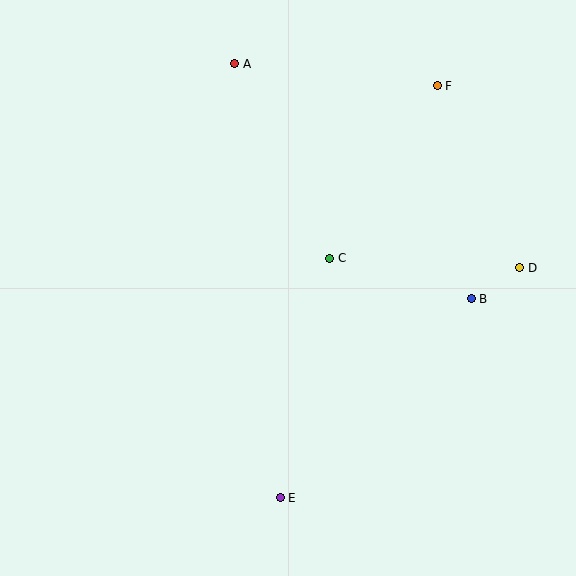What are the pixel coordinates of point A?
Point A is at (235, 64).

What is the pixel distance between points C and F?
The distance between C and F is 203 pixels.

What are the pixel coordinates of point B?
Point B is at (471, 299).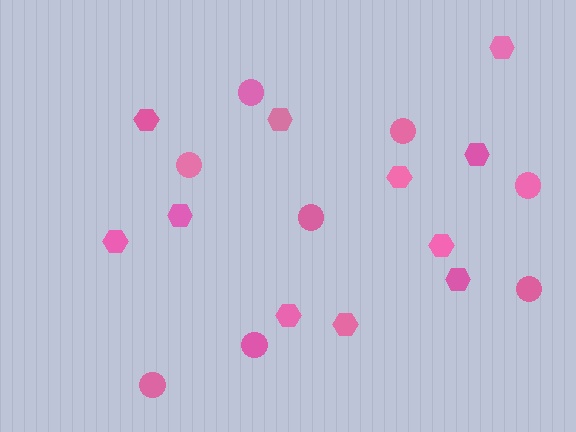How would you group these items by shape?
There are 2 groups: one group of hexagons (11) and one group of circles (8).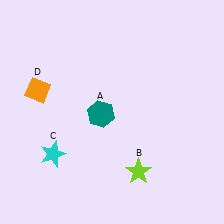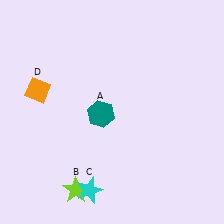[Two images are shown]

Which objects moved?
The objects that moved are: the lime star (B), the cyan star (C).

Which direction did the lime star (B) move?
The lime star (B) moved left.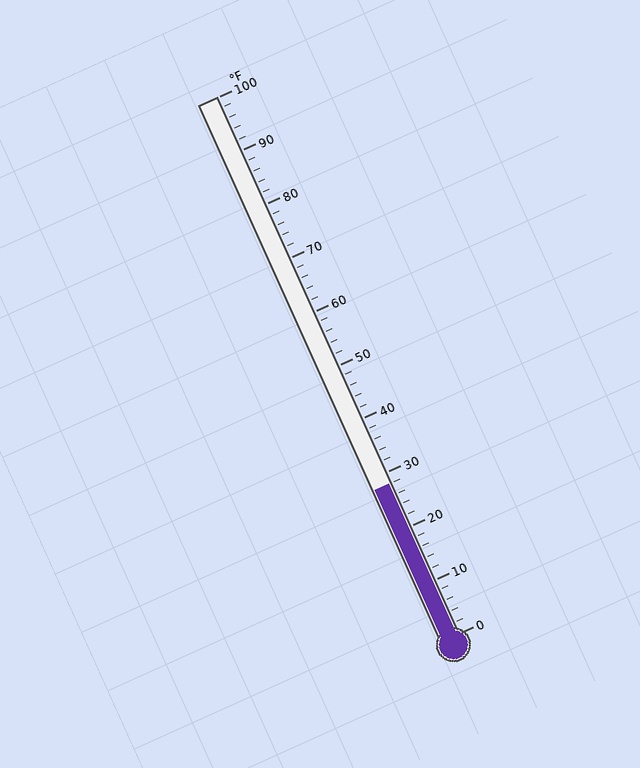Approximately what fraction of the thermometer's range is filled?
The thermometer is filled to approximately 30% of its range.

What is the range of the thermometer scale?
The thermometer scale ranges from 0°F to 100°F.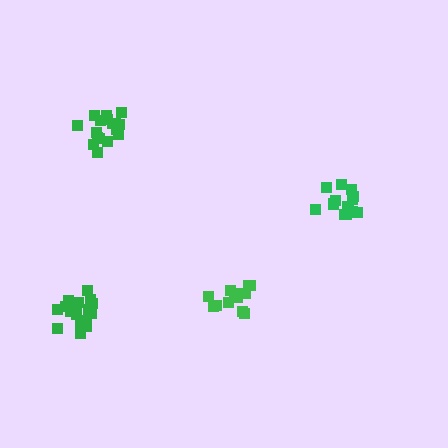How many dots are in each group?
Group 1: 14 dots, Group 2: 14 dots, Group 3: 17 dots, Group 4: 19 dots (64 total).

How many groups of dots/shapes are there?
There are 4 groups.